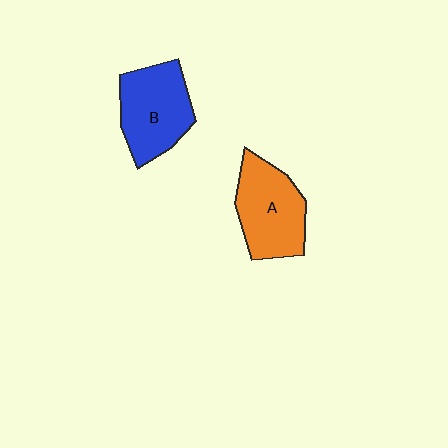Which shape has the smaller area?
Shape B (blue).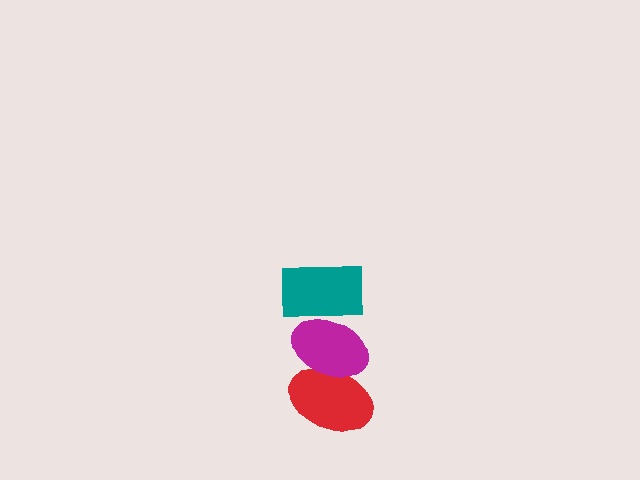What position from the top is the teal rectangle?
The teal rectangle is 1st from the top.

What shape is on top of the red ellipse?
The magenta ellipse is on top of the red ellipse.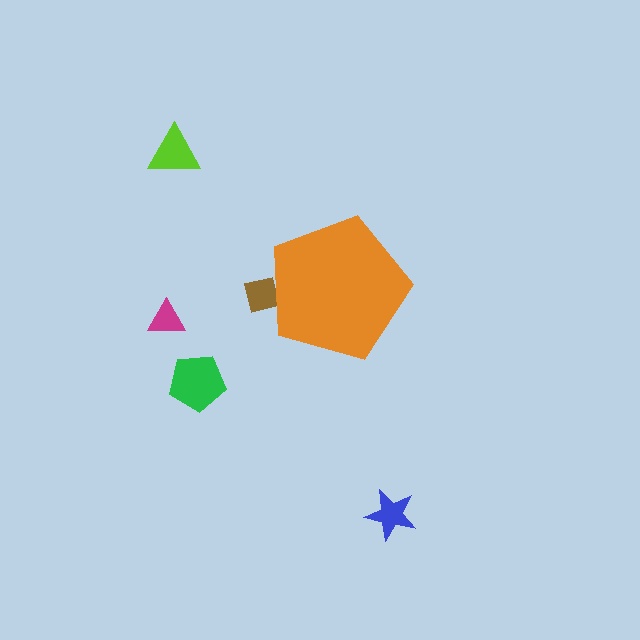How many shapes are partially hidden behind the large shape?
1 shape is partially hidden.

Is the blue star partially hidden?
No, the blue star is fully visible.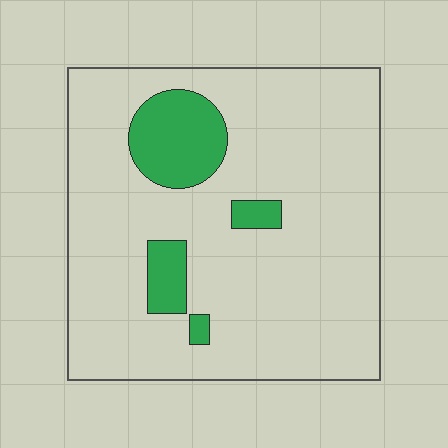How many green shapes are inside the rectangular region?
4.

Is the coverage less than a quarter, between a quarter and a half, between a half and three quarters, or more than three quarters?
Less than a quarter.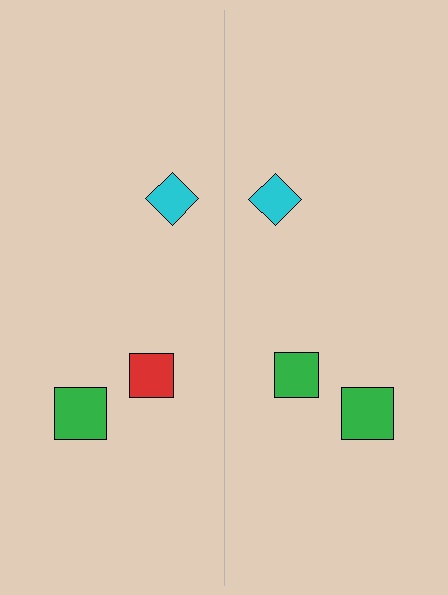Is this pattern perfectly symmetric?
No, the pattern is not perfectly symmetric. The green square on the right side breaks the symmetry — its mirror counterpart is red.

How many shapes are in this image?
There are 6 shapes in this image.